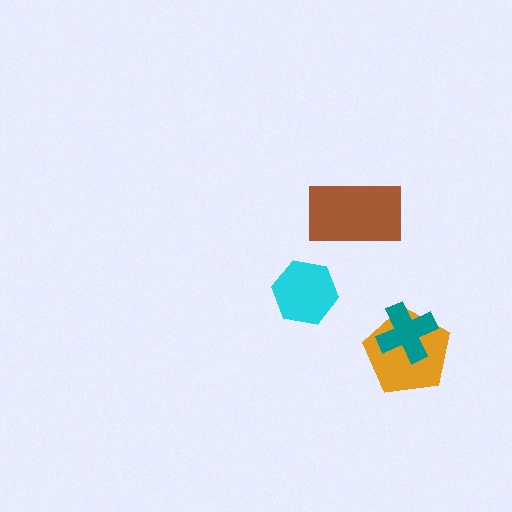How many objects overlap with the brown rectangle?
0 objects overlap with the brown rectangle.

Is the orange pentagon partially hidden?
Yes, it is partially covered by another shape.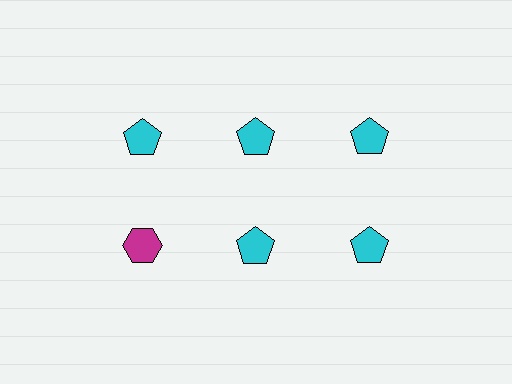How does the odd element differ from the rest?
It differs in both color (magenta instead of cyan) and shape (hexagon instead of pentagon).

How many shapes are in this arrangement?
There are 6 shapes arranged in a grid pattern.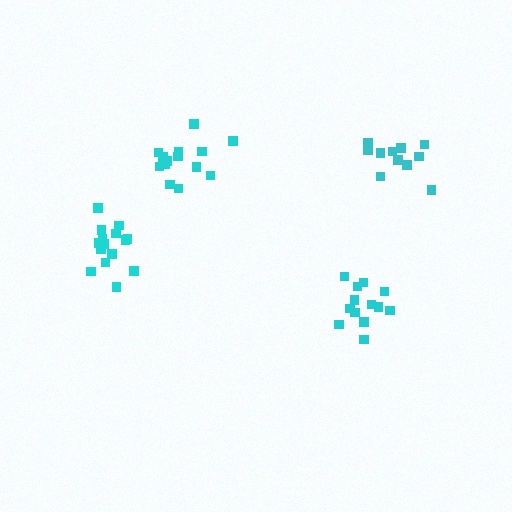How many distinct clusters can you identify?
There are 4 distinct clusters.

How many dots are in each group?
Group 1: 11 dots, Group 2: 13 dots, Group 3: 15 dots, Group 4: 14 dots (53 total).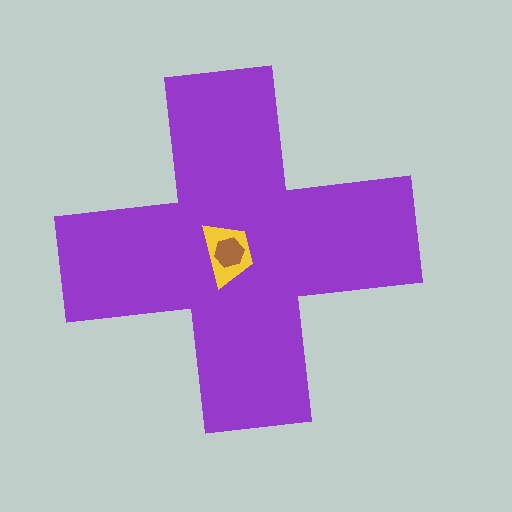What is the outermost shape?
The purple cross.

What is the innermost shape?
The brown hexagon.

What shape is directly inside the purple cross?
The yellow trapezoid.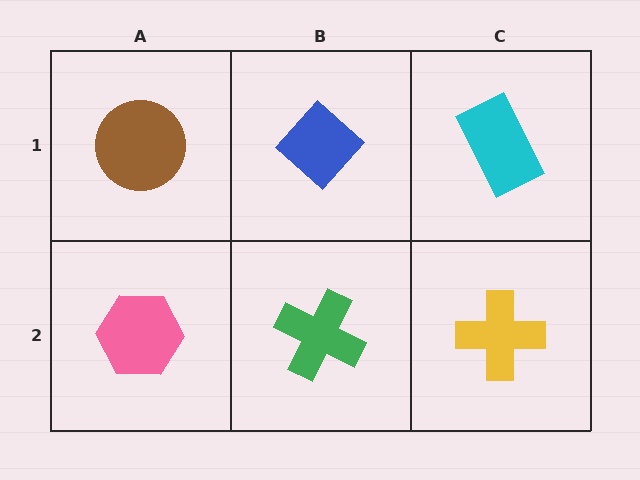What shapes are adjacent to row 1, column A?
A pink hexagon (row 2, column A), a blue diamond (row 1, column B).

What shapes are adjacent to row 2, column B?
A blue diamond (row 1, column B), a pink hexagon (row 2, column A), a yellow cross (row 2, column C).